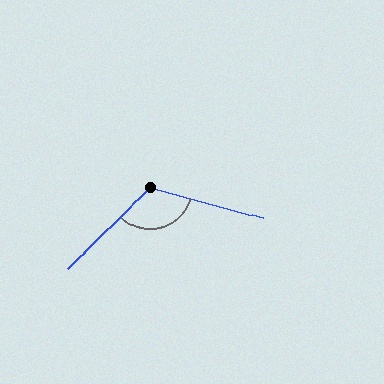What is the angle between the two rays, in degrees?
Approximately 121 degrees.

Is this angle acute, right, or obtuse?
It is obtuse.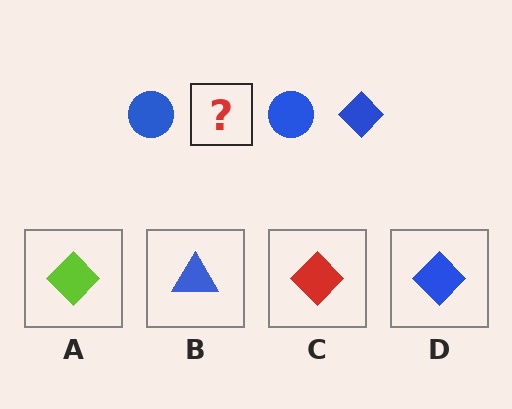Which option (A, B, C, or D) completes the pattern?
D.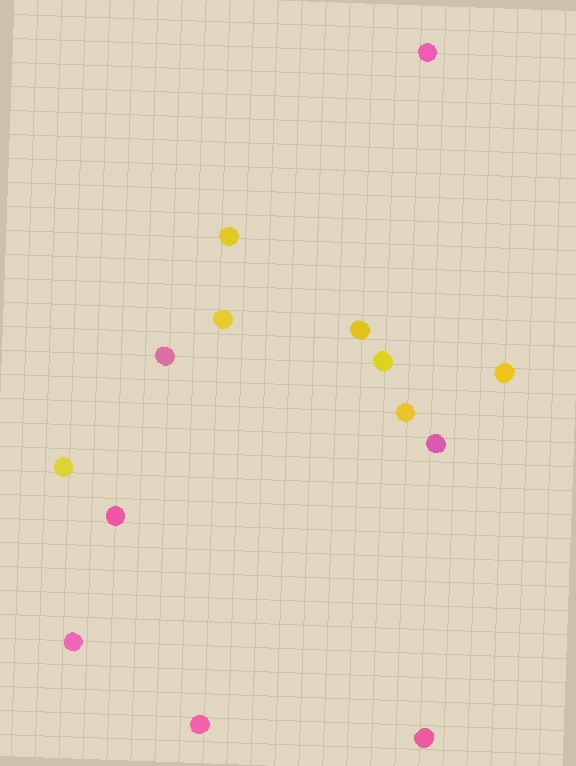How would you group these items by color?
There are 2 groups: one group of pink circles (7) and one group of yellow circles (7).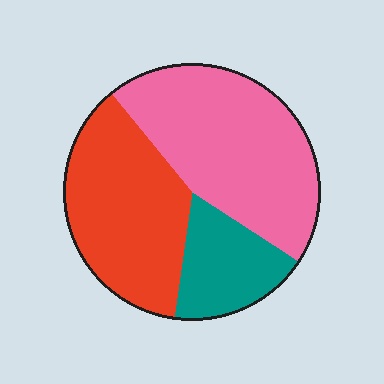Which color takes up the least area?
Teal, at roughly 20%.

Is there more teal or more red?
Red.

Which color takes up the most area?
Pink, at roughly 45%.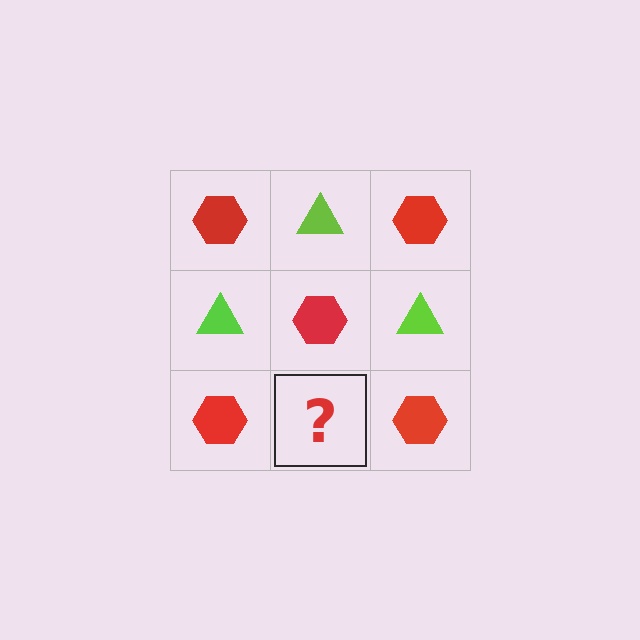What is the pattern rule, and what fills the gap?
The rule is that it alternates red hexagon and lime triangle in a checkerboard pattern. The gap should be filled with a lime triangle.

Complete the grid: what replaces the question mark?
The question mark should be replaced with a lime triangle.